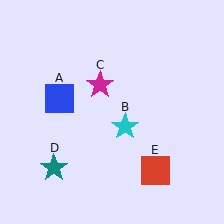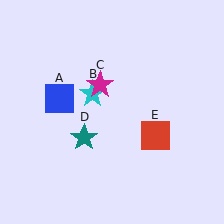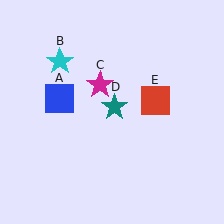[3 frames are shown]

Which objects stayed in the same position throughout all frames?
Blue square (object A) and magenta star (object C) remained stationary.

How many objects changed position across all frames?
3 objects changed position: cyan star (object B), teal star (object D), red square (object E).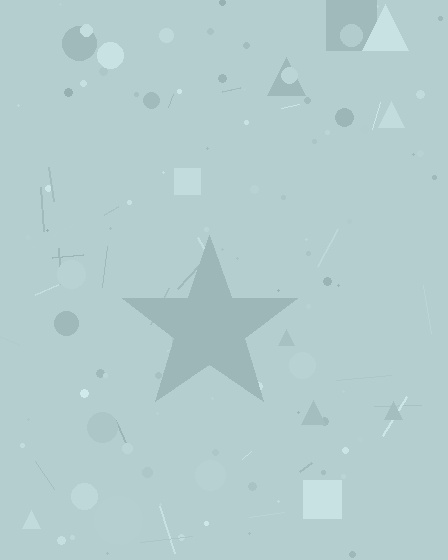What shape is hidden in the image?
A star is hidden in the image.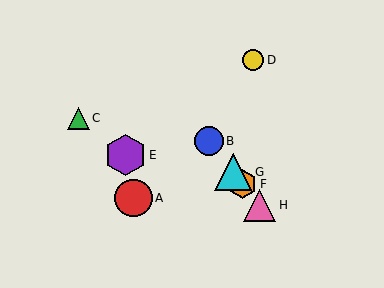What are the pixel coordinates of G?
Object G is at (233, 172).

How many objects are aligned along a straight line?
4 objects (B, F, G, H) are aligned along a straight line.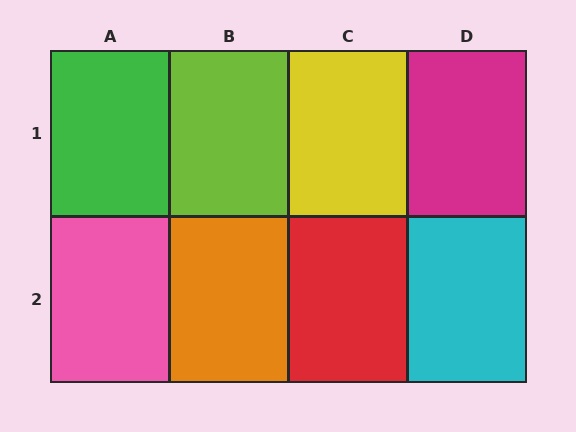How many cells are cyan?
1 cell is cyan.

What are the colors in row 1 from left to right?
Green, lime, yellow, magenta.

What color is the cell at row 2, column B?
Orange.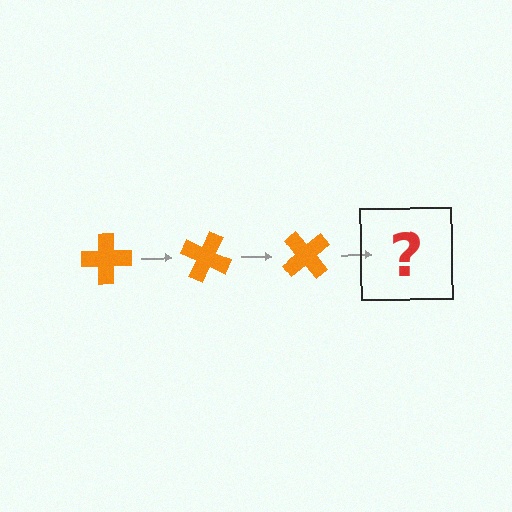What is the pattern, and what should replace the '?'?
The pattern is that the cross rotates 25 degrees each step. The '?' should be an orange cross rotated 75 degrees.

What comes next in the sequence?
The next element should be an orange cross rotated 75 degrees.